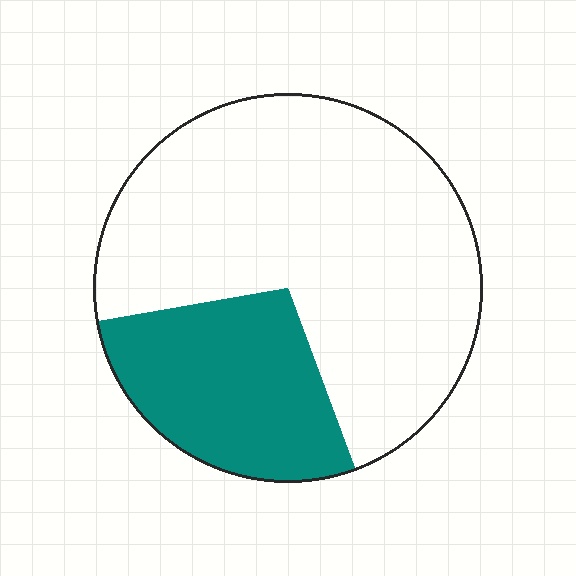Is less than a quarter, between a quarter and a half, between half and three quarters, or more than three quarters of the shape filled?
Between a quarter and a half.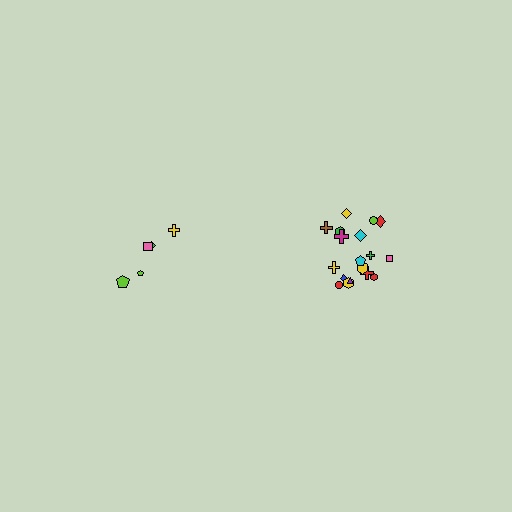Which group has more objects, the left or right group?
The right group.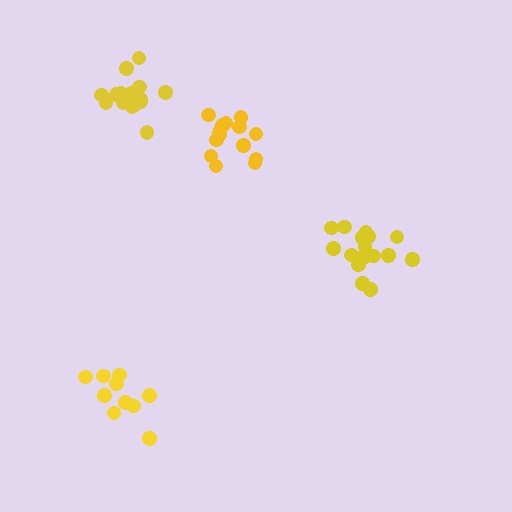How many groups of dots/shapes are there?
There are 4 groups.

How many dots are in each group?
Group 1: 16 dots, Group 2: 16 dots, Group 3: 10 dots, Group 4: 15 dots (57 total).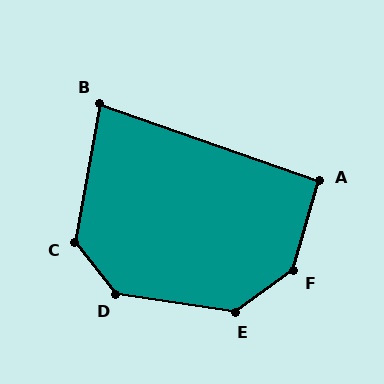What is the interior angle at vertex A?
Approximately 93 degrees (approximately right).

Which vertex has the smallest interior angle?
B, at approximately 81 degrees.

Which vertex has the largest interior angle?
F, at approximately 142 degrees.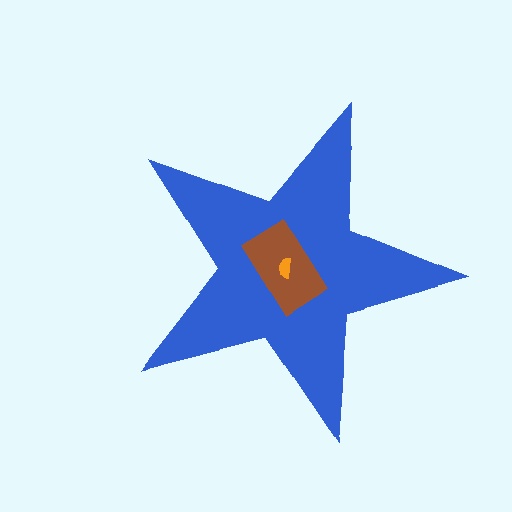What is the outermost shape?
The blue star.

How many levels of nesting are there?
3.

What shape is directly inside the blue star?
The brown rectangle.